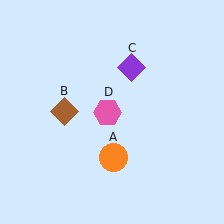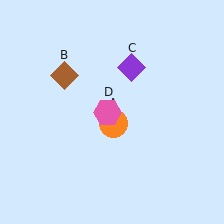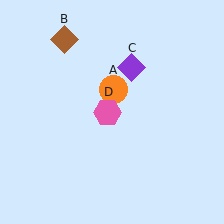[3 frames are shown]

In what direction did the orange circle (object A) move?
The orange circle (object A) moved up.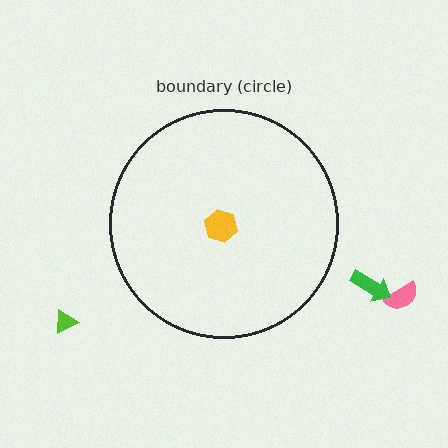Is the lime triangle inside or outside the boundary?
Outside.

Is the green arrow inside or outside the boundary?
Outside.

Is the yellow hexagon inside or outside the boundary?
Inside.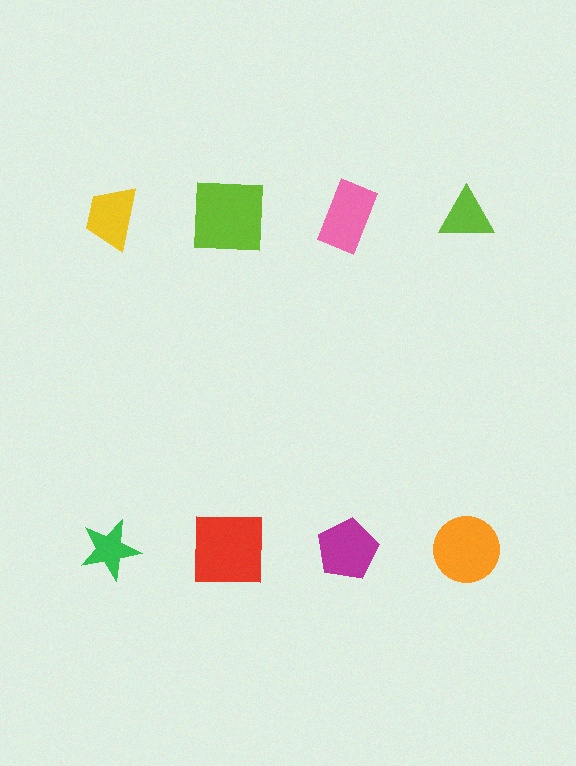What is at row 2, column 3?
A magenta pentagon.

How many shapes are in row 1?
4 shapes.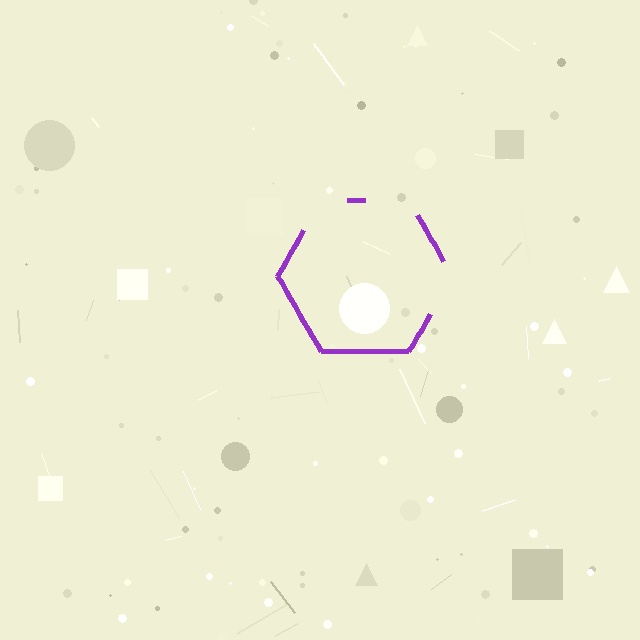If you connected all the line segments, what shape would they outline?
They would outline a hexagon.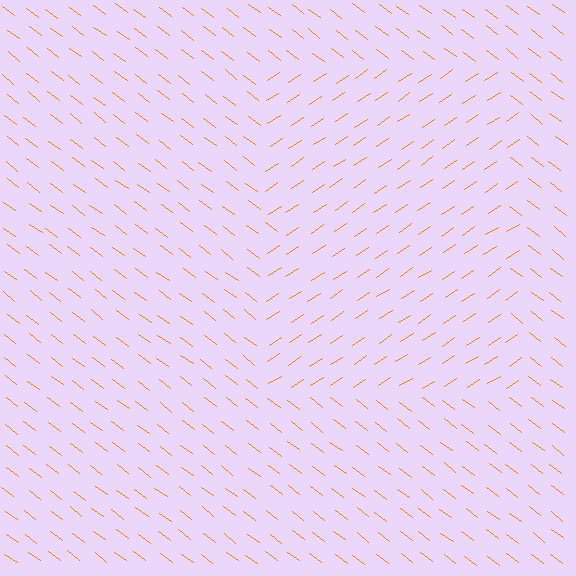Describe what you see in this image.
The image is filled with small orange line segments. A rectangle region in the image has lines oriented differently from the surrounding lines, creating a visible texture boundary.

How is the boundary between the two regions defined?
The boundary is defined purely by a change in line orientation (approximately 70 degrees difference). All lines are the same color and thickness.